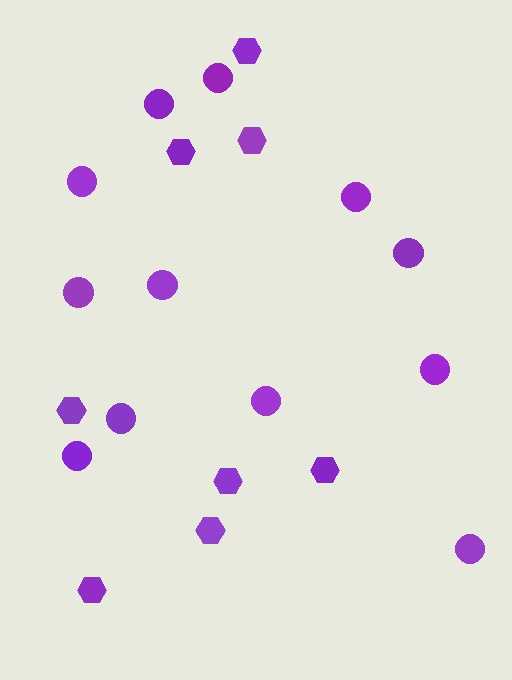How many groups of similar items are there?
There are 2 groups: one group of hexagons (8) and one group of circles (12).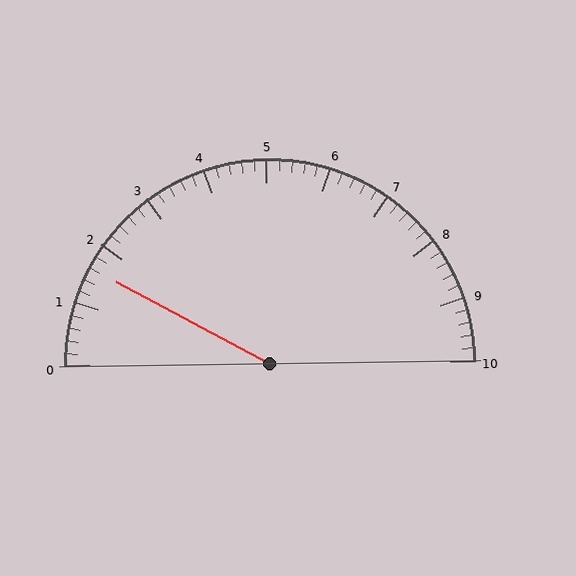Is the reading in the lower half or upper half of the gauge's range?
The reading is in the lower half of the range (0 to 10).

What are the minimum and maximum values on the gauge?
The gauge ranges from 0 to 10.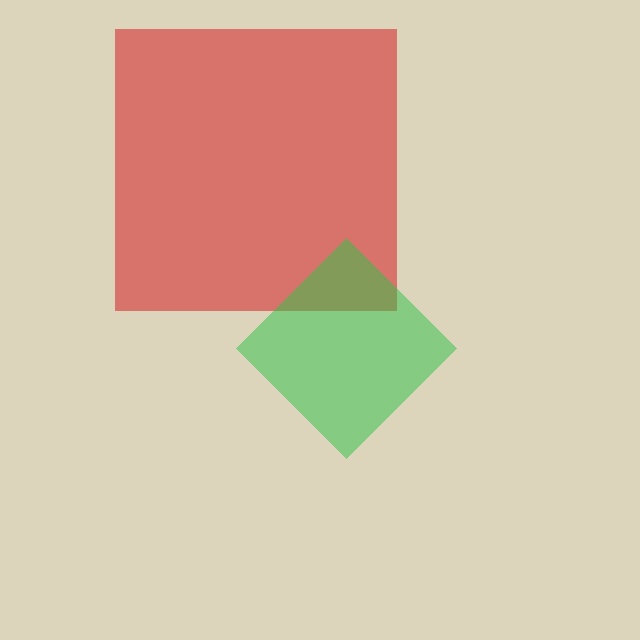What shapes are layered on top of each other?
The layered shapes are: a red square, a green diamond.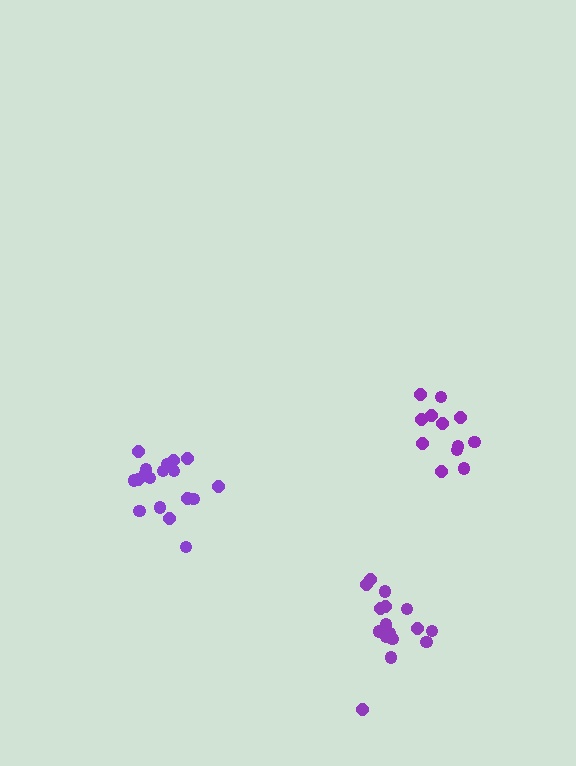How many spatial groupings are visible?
There are 3 spatial groupings.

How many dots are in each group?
Group 1: 18 dots, Group 2: 12 dots, Group 3: 16 dots (46 total).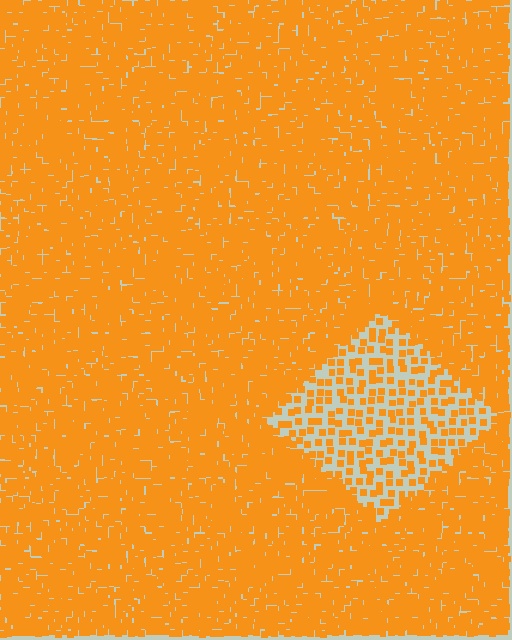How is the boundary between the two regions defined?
The boundary is defined by a change in element density (approximately 2.8x ratio). All elements are the same color, size, and shape.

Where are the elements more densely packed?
The elements are more densely packed outside the diamond boundary.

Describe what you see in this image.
The image contains small orange elements arranged at two different densities. A diamond-shaped region is visible where the elements are less densely packed than the surrounding area.